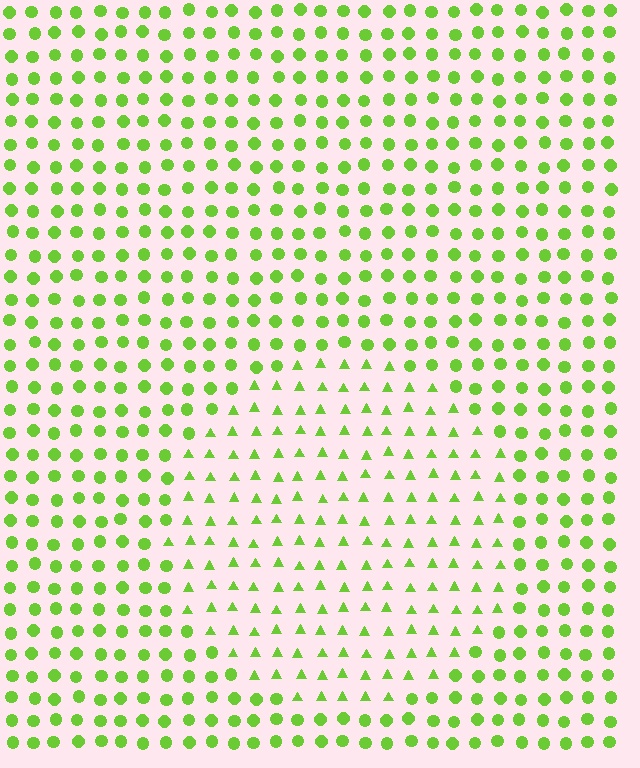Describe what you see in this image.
The image is filled with small lime elements arranged in a uniform grid. A circle-shaped region contains triangles, while the surrounding area contains circles. The boundary is defined purely by the change in element shape.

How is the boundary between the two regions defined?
The boundary is defined by a change in element shape: triangles inside vs. circles outside. All elements share the same color and spacing.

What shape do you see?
I see a circle.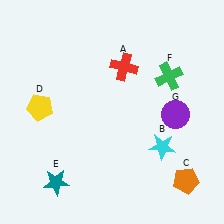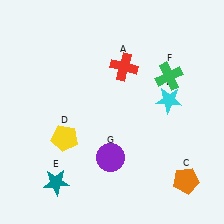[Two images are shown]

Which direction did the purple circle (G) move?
The purple circle (G) moved left.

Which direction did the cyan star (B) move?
The cyan star (B) moved up.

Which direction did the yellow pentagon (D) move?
The yellow pentagon (D) moved down.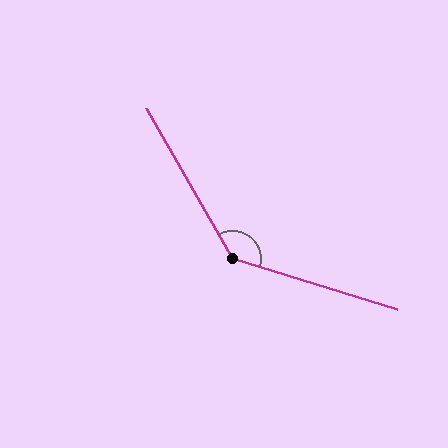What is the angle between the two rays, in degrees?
Approximately 137 degrees.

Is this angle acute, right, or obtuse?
It is obtuse.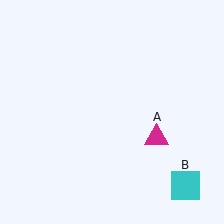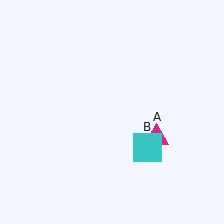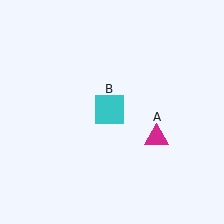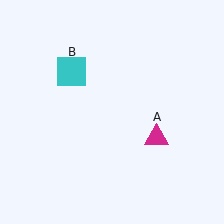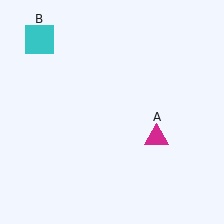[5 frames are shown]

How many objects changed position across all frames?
1 object changed position: cyan square (object B).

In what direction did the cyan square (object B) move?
The cyan square (object B) moved up and to the left.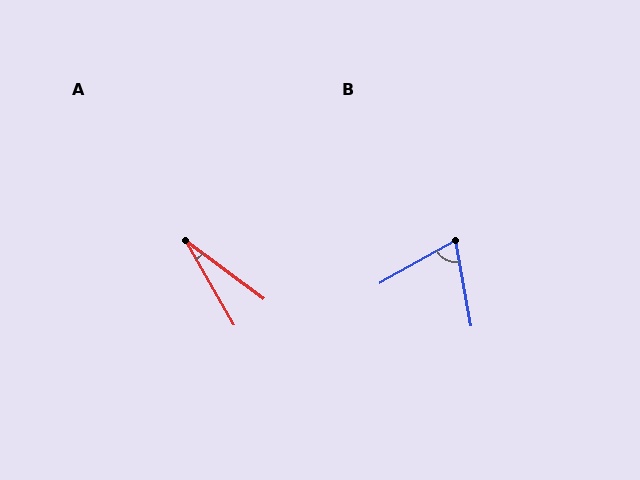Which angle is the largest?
B, at approximately 71 degrees.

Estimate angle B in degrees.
Approximately 71 degrees.